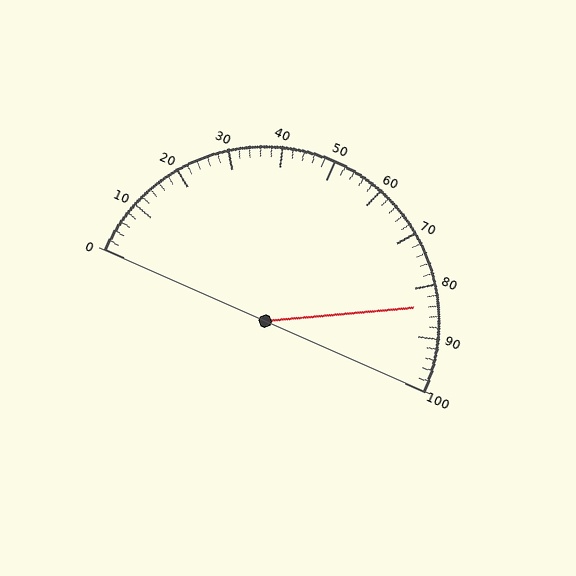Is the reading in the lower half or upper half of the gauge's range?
The reading is in the upper half of the range (0 to 100).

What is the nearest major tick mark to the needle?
The nearest major tick mark is 80.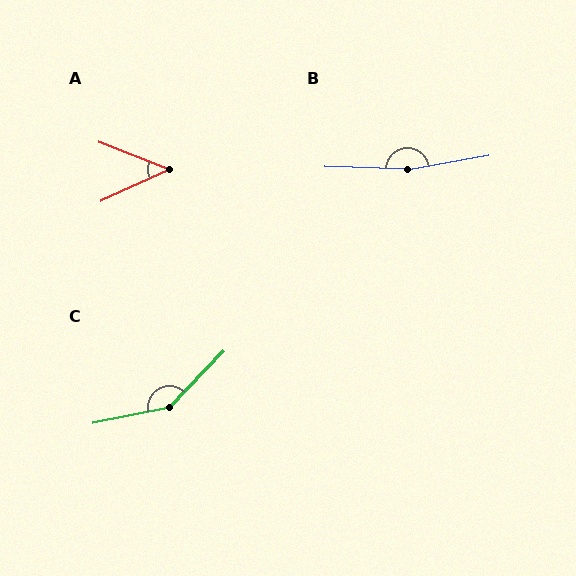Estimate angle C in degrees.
Approximately 145 degrees.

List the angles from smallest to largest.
A (46°), C (145°), B (168°).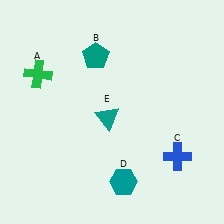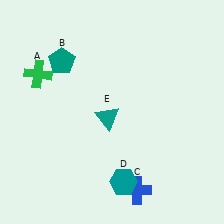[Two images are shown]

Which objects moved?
The objects that moved are: the teal pentagon (B), the blue cross (C).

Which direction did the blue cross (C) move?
The blue cross (C) moved left.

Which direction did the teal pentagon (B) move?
The teal pentagon (B) moved left.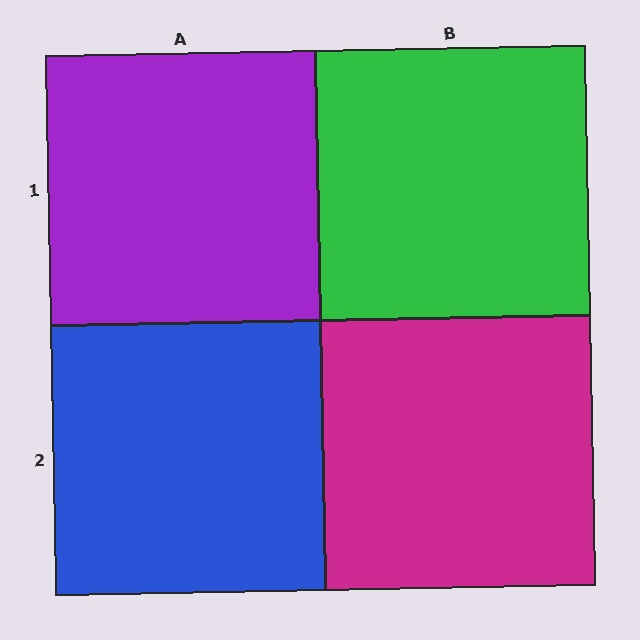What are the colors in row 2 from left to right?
Blue, magenta.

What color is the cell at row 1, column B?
Green.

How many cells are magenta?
1 cell is magenta.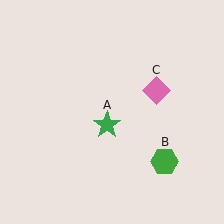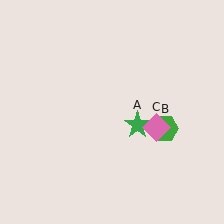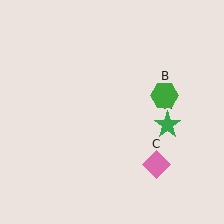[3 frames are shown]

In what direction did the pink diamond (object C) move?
The pink diamond (object C) moved down.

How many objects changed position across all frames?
3 objects changed position: green star (object A), green hexagon (object B), pink diamond (object C).